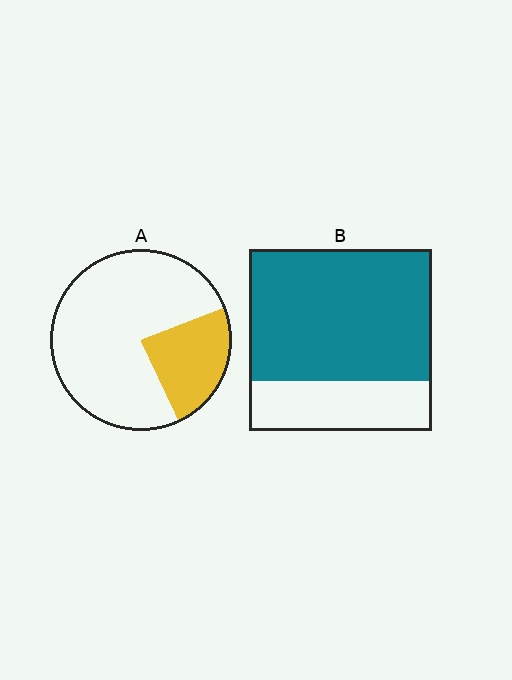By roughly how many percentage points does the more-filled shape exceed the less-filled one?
By roughly 50 percentage points (B over A).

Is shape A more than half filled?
No.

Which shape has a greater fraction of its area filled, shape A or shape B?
Shape B.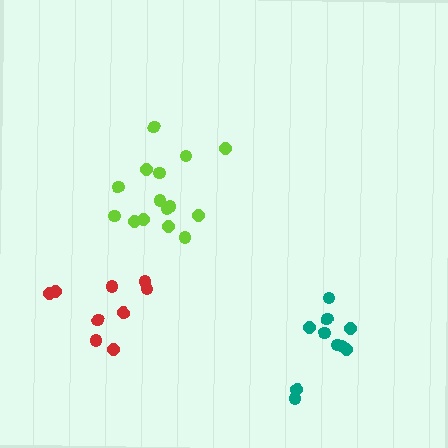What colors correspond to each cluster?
The clusters are colored: teal, red, lime.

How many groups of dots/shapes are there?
There are 3 groups.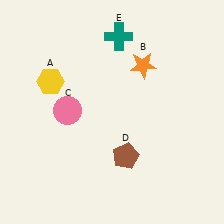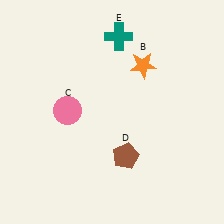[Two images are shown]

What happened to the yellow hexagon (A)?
The yellow hexagon (A) was removed in Image 2. It was in the top-left area of Image 1.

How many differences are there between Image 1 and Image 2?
There is 1 difference between the two images.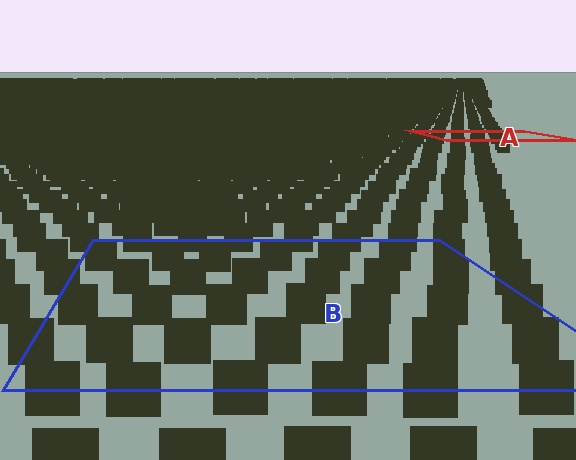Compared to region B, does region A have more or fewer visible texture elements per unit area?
Region A has more texture elements per unit area — they are packed more densely because it is farther away.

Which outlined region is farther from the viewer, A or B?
Region A is farther from the viewer — the texture elements inside it appear smaller and more densely packed.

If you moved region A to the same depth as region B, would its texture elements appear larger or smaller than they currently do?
They would appear larger. At a closer depth, the same texture elements are projected at a bigger on-screen size.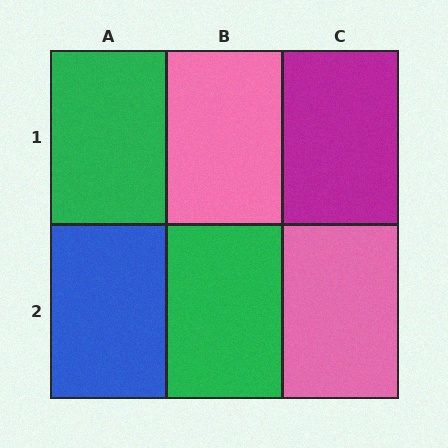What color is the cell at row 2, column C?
Pink.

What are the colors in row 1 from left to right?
Green, pink, magenta.